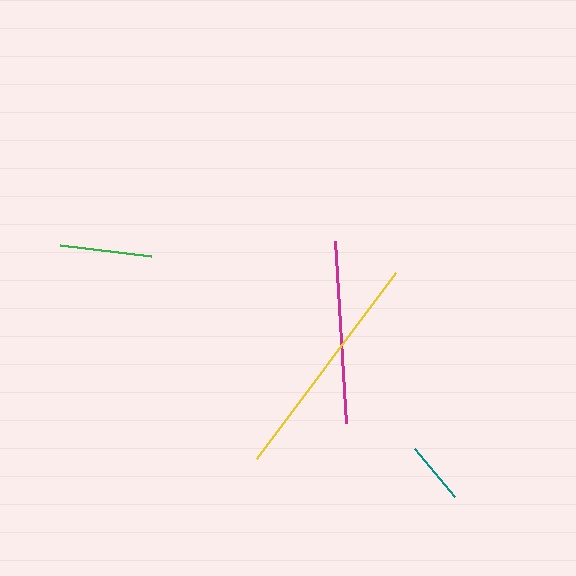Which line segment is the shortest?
The teal line is the shortest at approximately 63 pixels.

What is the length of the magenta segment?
The magenta segment is approximately 182 pixels long.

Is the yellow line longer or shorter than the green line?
The yellow line is longer than the green line.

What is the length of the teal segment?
The teal segment is approximately 63 pixels long.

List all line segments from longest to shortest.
From longest to shortest: yellow, magenta, green, teal.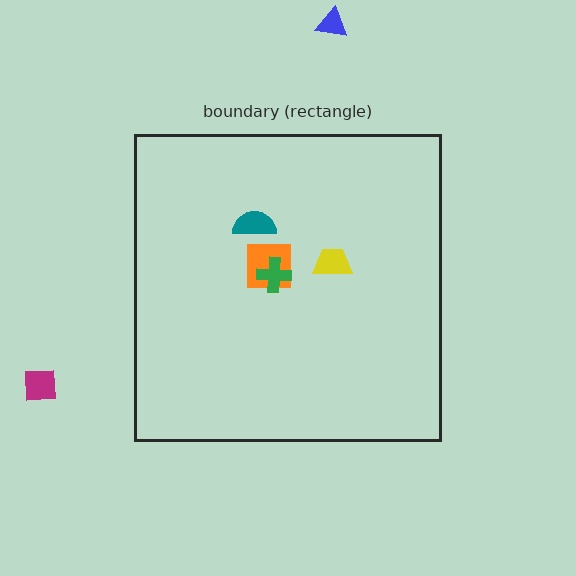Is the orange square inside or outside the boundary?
Inside.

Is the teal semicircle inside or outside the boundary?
Inside.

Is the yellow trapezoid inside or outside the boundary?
Inside.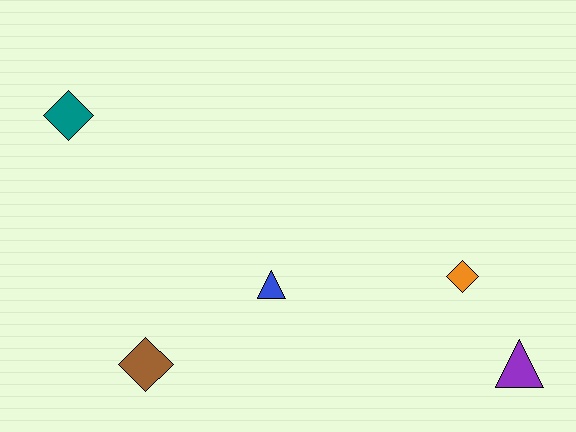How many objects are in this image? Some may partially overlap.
There are 5 objects.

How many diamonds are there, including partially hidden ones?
There are 3 diamonds.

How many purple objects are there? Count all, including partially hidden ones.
There is 1 purple object.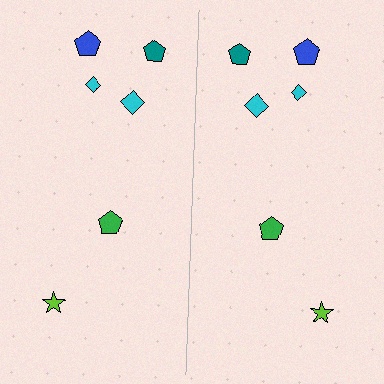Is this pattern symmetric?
Yes, this pattern has bilateral (reflection) symmetry.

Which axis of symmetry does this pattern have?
The pattern has a vertical axis of symmetry running through the center of the image.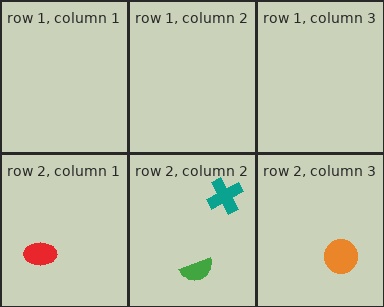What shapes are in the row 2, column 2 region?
The green semicircle, the teal cross.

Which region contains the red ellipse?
The row 2, column 1 region.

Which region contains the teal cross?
The row 2, column 2 region.